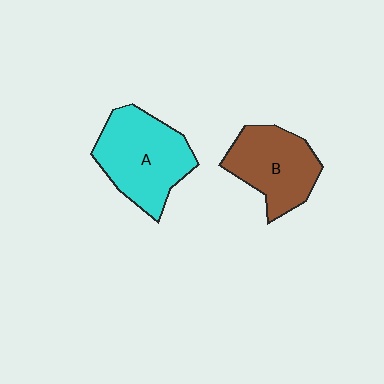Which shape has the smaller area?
Shape B (brown).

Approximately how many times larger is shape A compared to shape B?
Approximately 1.2 times.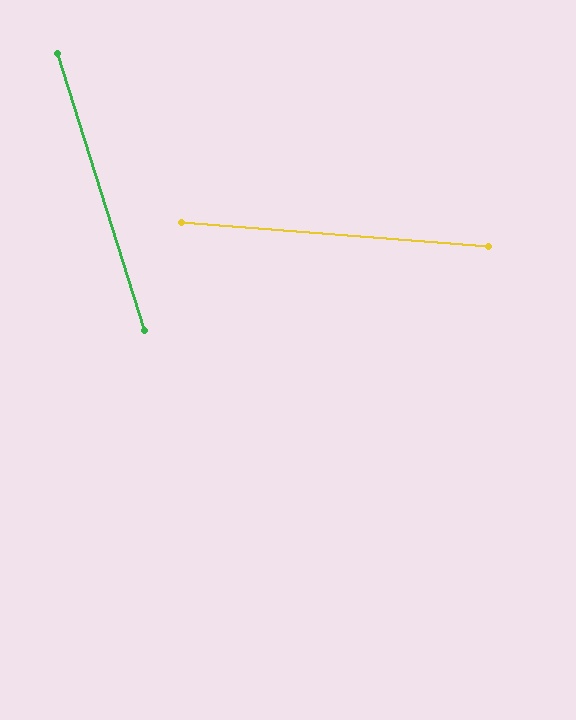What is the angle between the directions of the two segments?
Approximately 68 degrees.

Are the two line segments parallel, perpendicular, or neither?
Neither parallel nor perpendicular — they differ by about 68°.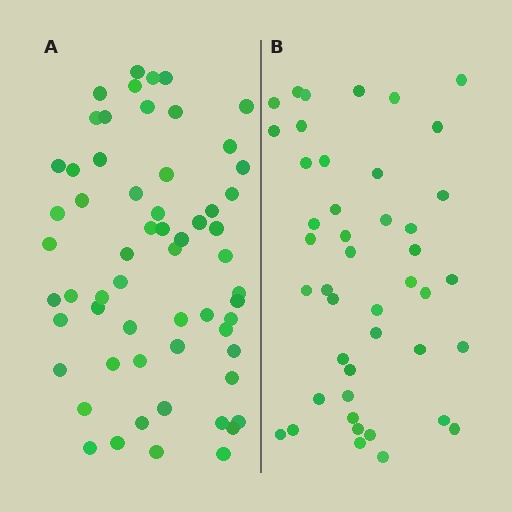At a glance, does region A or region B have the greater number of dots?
Region A (the left region) has more dots.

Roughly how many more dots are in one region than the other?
Region A has approximately 15 more dots than region B.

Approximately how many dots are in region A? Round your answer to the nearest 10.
About 60 dots.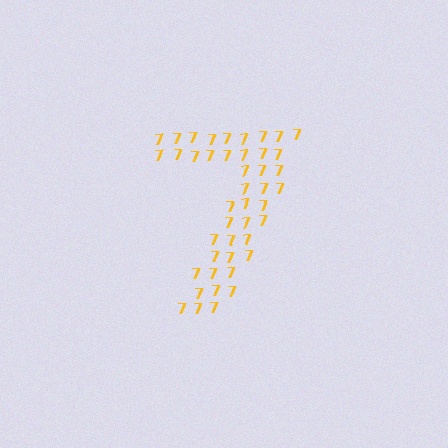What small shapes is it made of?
It is made of small digit 7's.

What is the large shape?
The large shape is the digit 7.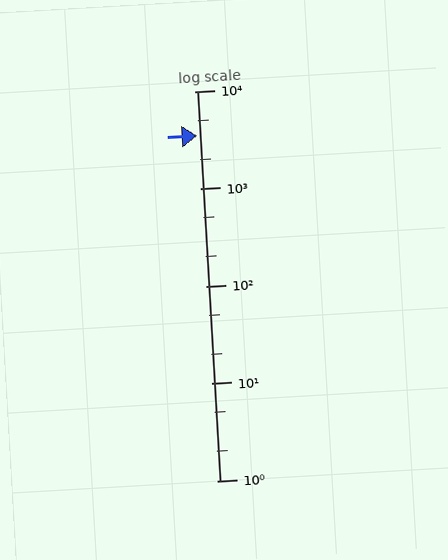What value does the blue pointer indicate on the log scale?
The pointer indicates approximately 3500.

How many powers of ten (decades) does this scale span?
The scale spans 4 decades, from 1 to 10000.